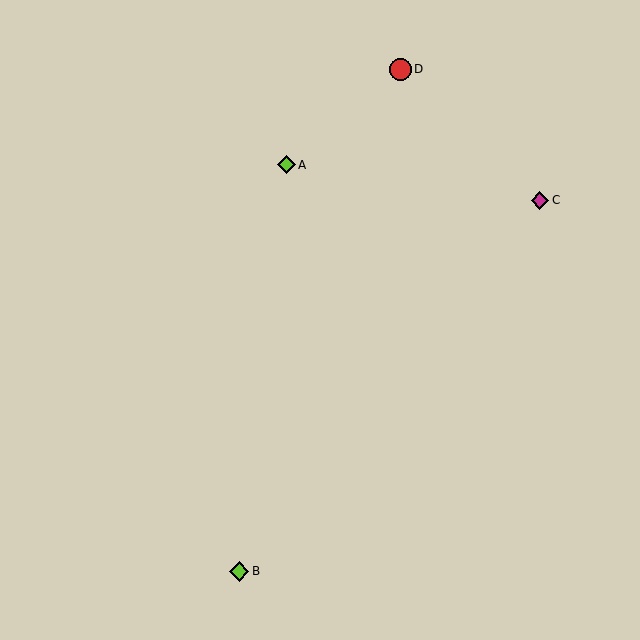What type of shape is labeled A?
Shape A is a lime diamond.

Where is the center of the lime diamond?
The center of the lime diamond is at (286, 165).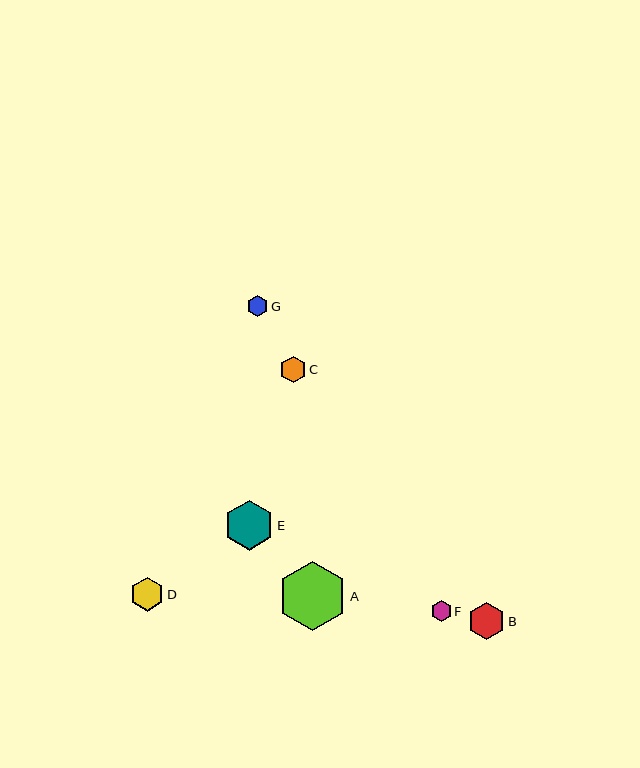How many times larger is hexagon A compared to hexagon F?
Hexagon A is approximately 3.3 times the size of hexagon F.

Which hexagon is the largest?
Hexagon A is the largest with a size of approximately 69 pixels.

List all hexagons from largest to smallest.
From largest to smallest: A, E, B, D, C, G, F.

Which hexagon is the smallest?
Hexagon F is the smallest with a size of approximately 21 pixels.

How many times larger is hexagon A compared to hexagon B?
Hexagon A is approximately 1.8 times the size of hexagon B.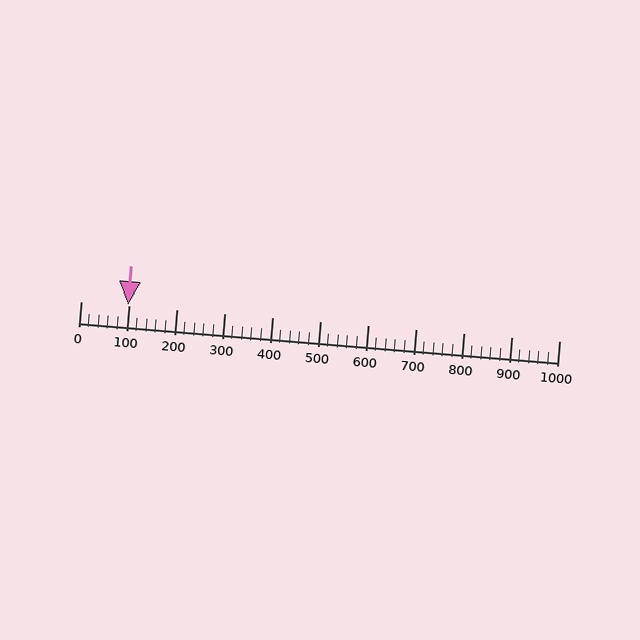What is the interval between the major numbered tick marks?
The major tick marks are spaced 100 units apart.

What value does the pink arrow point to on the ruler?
The pink arrow points to approximately 100.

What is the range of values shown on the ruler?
The ruler shows values from 0 to 1000.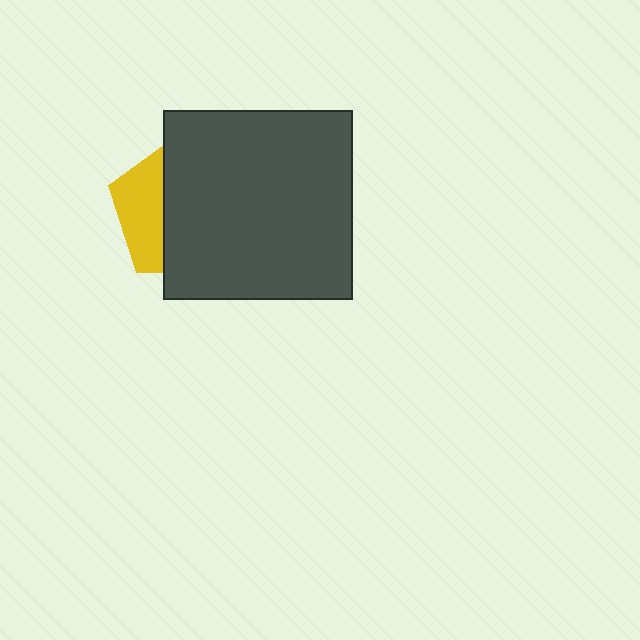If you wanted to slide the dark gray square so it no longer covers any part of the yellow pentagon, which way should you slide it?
Slide it right — that is the most direct way to separate the two shapes.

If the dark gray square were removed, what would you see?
You would see the complete yellow pentagon.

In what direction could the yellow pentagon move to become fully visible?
The yellow pentagon could move left. That would shift it out from behind the dark gray square entirely.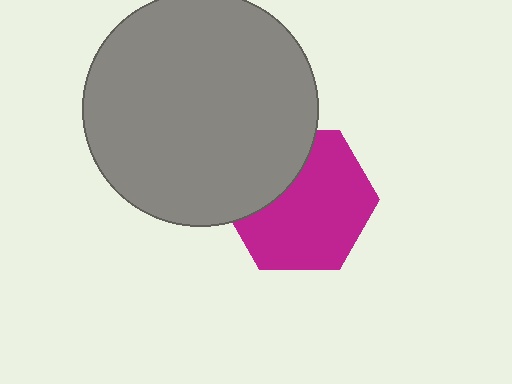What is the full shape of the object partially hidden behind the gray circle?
The partially hidden object is a magenta hexagon.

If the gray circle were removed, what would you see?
You would see the complete magenta hexagon.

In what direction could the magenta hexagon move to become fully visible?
The magenta hexagon could move toward the lower-right. That would shift it out from behind the gray circle entirely.